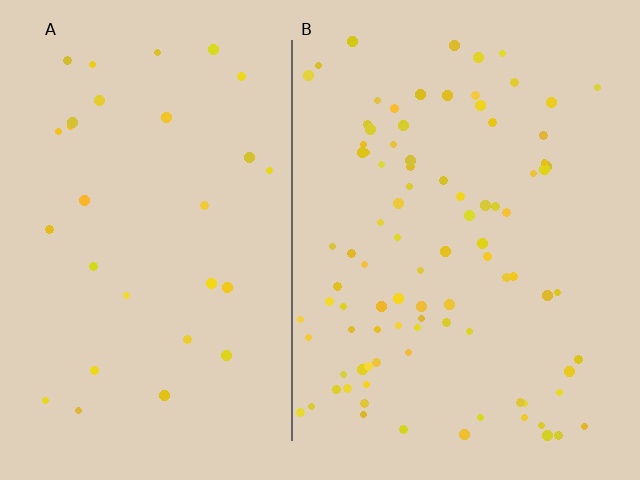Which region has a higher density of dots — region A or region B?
B (the right).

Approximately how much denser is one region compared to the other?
Approximately 3.0× — region B over region A.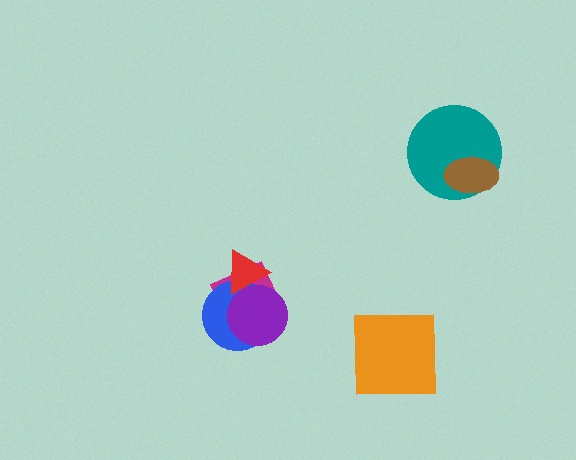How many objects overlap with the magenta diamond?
3 objects overlap with the magenta diamond.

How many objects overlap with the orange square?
0 objects overlap with the orange square.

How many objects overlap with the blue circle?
3 objects overlap with the blue circle.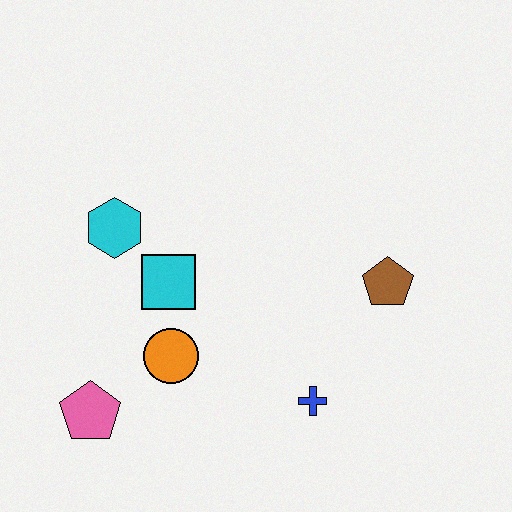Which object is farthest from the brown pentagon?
The pink pentagon is farthest from the brown pentagon.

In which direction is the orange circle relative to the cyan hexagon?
The orange circle is below the cyan hexagon.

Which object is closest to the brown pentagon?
The blue cross is closest to the brown pentagon.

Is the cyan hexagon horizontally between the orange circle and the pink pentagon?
Yes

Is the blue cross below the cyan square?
Yes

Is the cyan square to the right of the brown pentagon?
No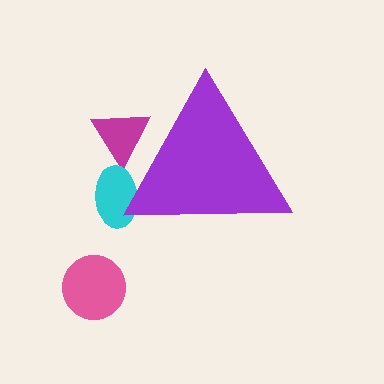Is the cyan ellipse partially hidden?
Yes, the cyan ellipse is partially hidden behind the purple triangle.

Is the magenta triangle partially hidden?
Yes, the magenta triangle is partially hidden behind the purple triangle.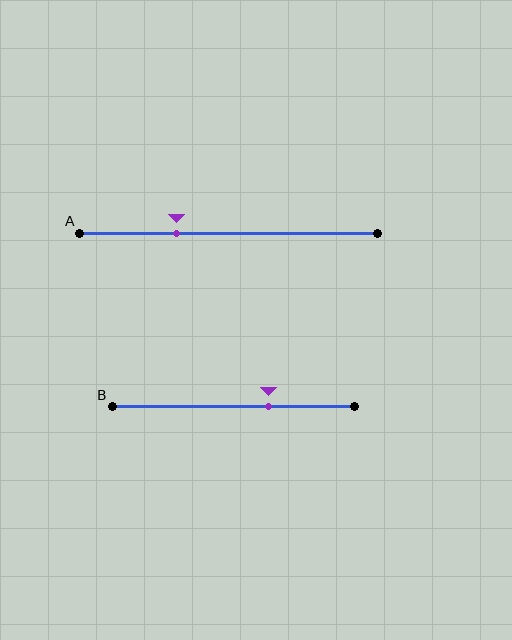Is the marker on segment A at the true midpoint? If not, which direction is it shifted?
No, the marker on segment A is shifted to the left by about 18% of the segment length.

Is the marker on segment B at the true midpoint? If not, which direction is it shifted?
No, the marker on segment B is shifted to the right by about 14% of the segment length.